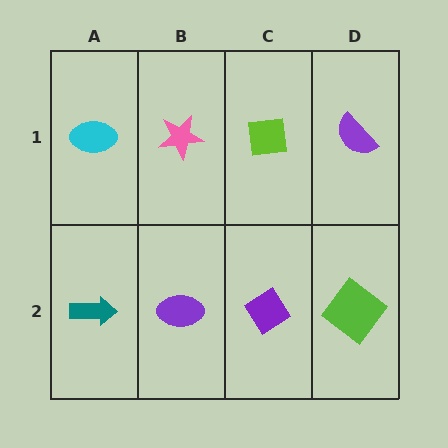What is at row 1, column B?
A pink star.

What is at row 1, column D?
A purple semicircle.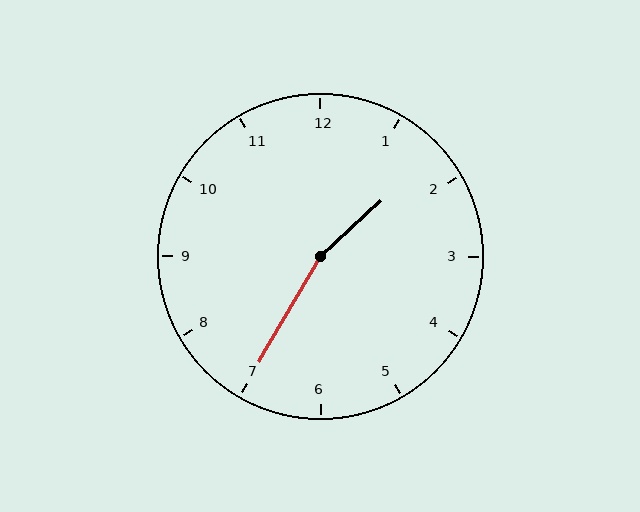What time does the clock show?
1:35.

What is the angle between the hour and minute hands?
Approximately 162 degrees.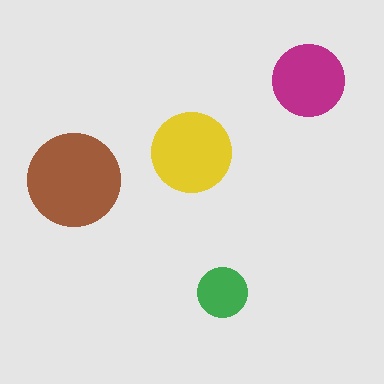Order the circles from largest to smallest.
the brown one, the yellow one, the magenta one, the green one.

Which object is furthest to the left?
The brown circle is leftmost.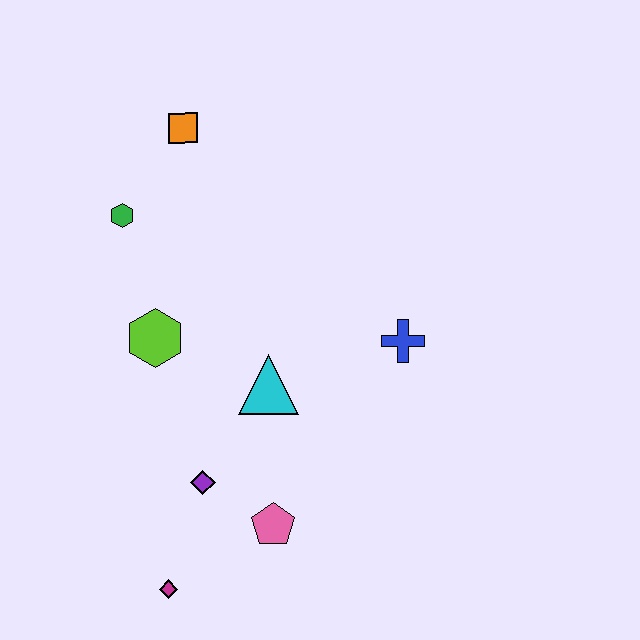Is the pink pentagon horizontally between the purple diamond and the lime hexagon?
No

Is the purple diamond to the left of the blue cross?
Yes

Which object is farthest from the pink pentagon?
The orange square is farthest from the pink pentagon.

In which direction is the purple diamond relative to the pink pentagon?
The purple diamond is to the left of the pink pentagon.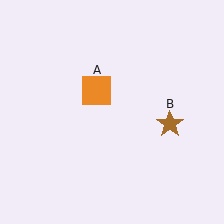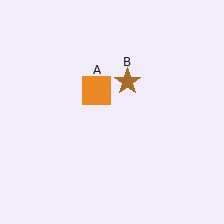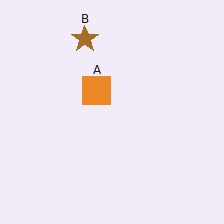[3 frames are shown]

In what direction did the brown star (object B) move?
The brown star (object B) moved up and to the left.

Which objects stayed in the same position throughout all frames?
Orange square (object A) remained stationary.